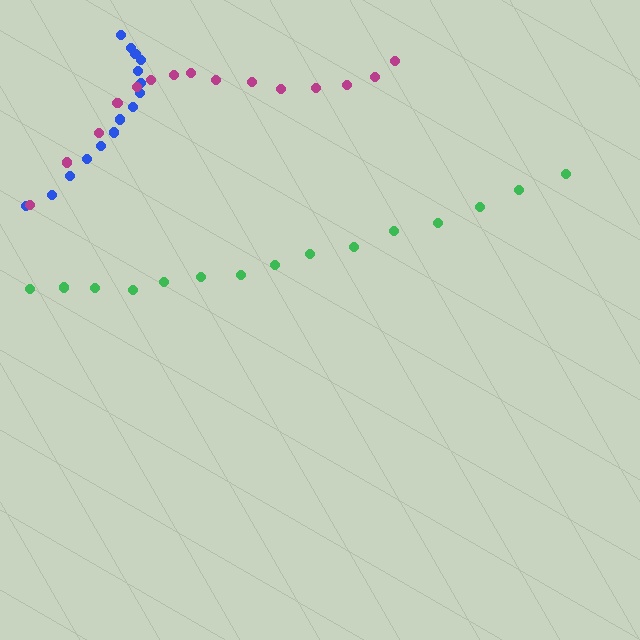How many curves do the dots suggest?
There are 3 distinct paths.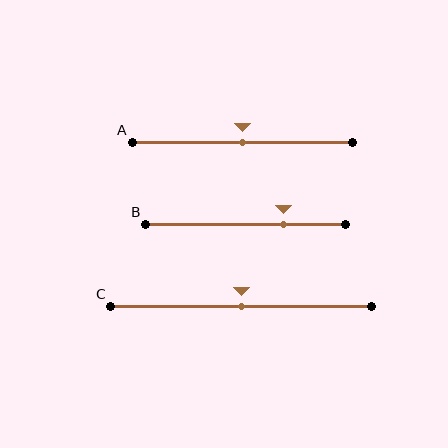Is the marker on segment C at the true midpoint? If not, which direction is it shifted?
Yes, the marker on segment C is at the true midpoint.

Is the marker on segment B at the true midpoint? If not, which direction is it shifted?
No, the marker on segment B is shifted to the right by about 19% of the segment length.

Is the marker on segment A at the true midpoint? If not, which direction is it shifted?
Yes, the marker on segment A is at the true midpoint.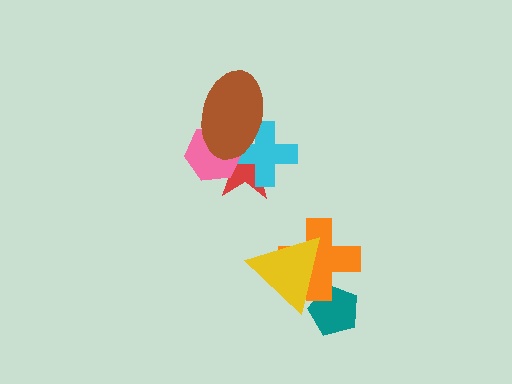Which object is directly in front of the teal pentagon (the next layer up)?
The orange cross is directly in front of the teal pentagon.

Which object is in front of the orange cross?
The yellow triangle is in front of the orange cross.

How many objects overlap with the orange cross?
2 objects overlap with the orange cross.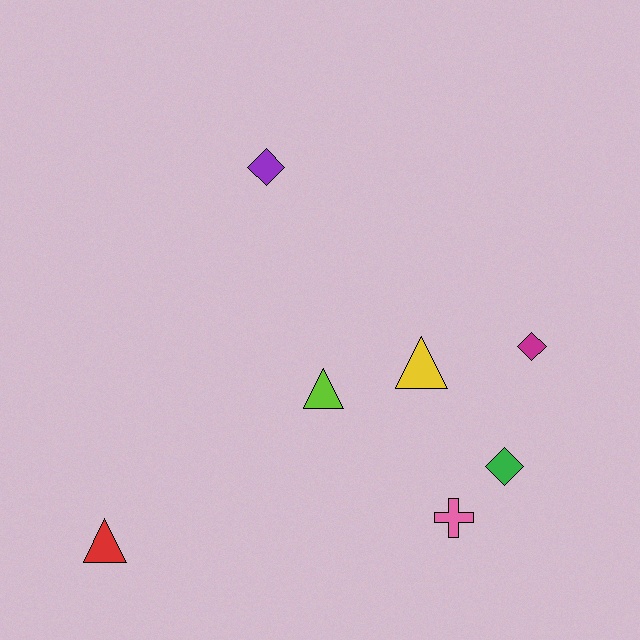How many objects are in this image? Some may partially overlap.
There are 7 objects.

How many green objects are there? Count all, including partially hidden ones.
There is 1 green object.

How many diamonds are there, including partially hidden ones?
There are 3 diamonds.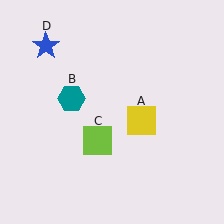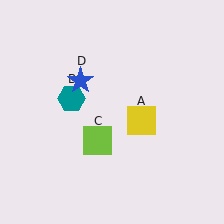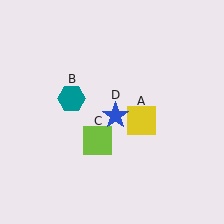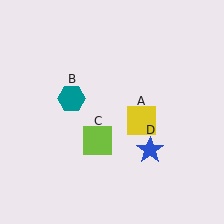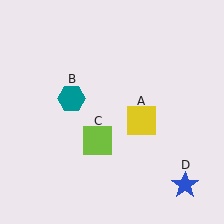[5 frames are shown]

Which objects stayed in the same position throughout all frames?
Yellow square (object A) and teal hexagon (object B) and lime square (object C) remained stationary.